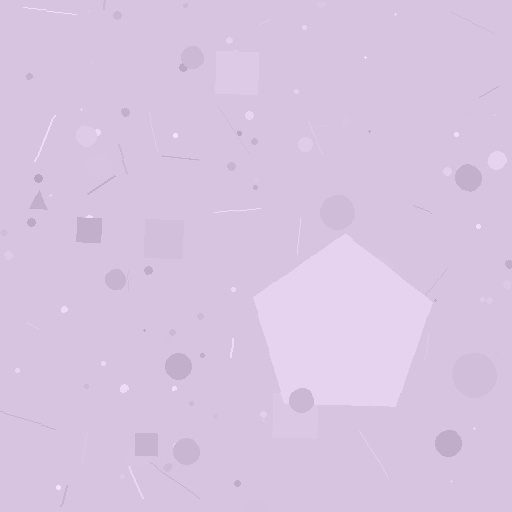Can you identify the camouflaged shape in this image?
The camouflaged shape is a pentagon.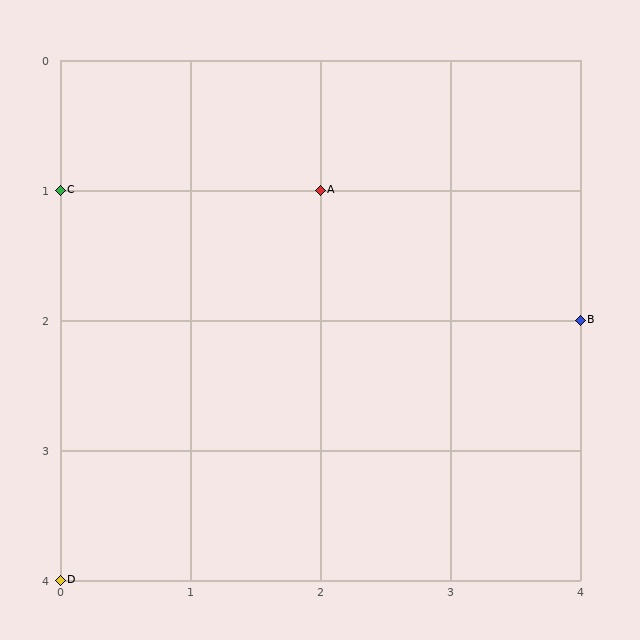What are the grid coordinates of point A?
Point A is at grid coordinates (2, 1).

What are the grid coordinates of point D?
Point D is at grid coordinates (0, 4).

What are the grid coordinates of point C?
Point C is at grid coordinates (0, 1).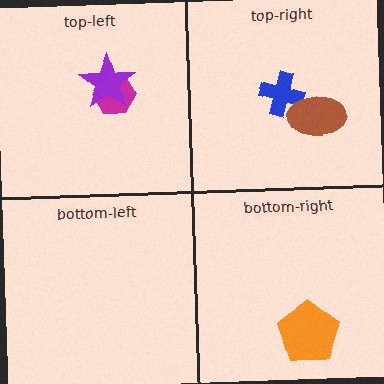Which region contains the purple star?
The top-left region.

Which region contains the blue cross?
The top-right region.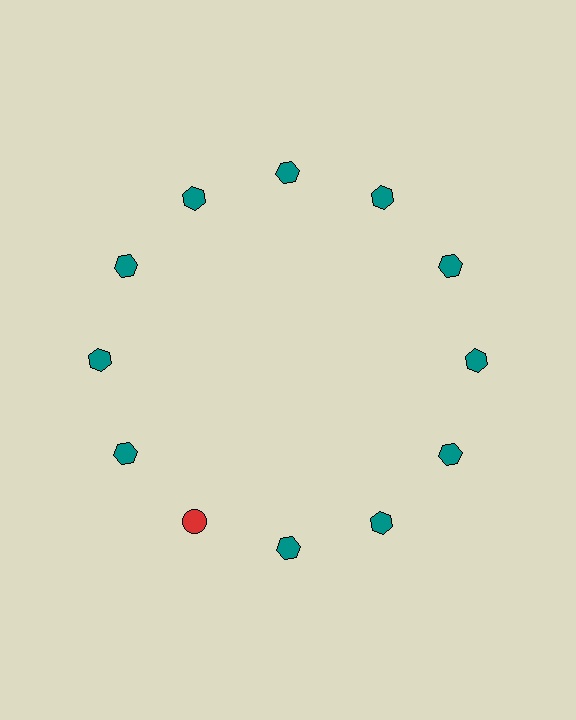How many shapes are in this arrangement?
There are 12 shapes arranged in a ring pattern.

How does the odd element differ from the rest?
It differs in both color (red instead of teal) and shape (circle instead of hexagon).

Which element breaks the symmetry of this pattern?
The red circle at roughly the 7 o'clock position breaks the symmetry. All other shapes are teal hexagons.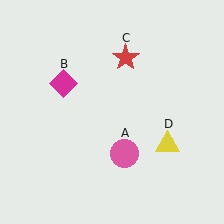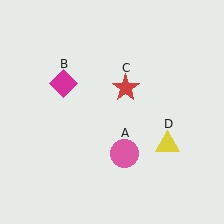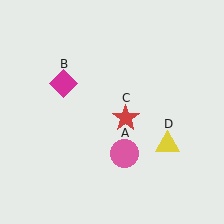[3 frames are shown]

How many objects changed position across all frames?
1 object changed position: red star (object C).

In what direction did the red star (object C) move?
The red star (object C) moved down.